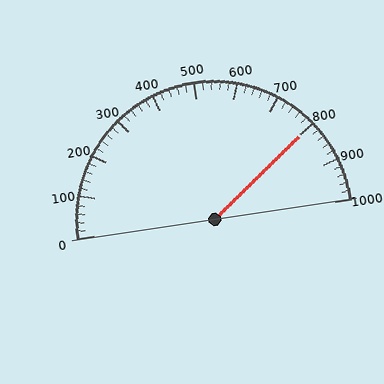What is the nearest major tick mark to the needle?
The nearest major tick mark is 800.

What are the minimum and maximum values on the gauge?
The gauge ranges from 0 to 1000.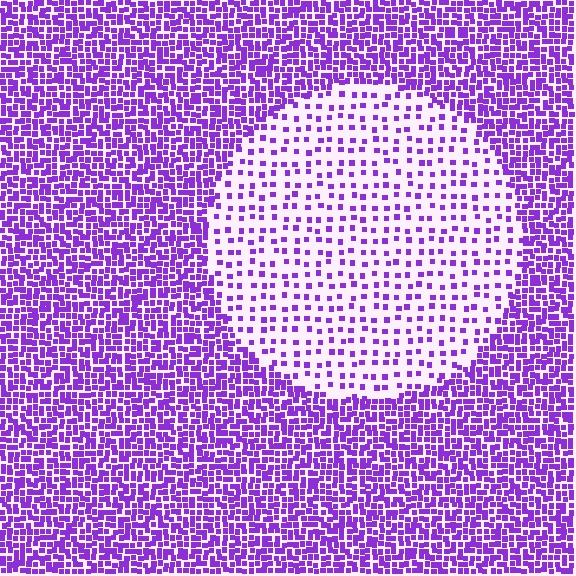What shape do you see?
I see a circle.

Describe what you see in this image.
The image contains small purple elements arranged at two different densities. A circle-shaped region is visible where the elements are less densely packed than the surrounding area.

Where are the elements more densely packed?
The elements are more densely packed outside the circle boundary.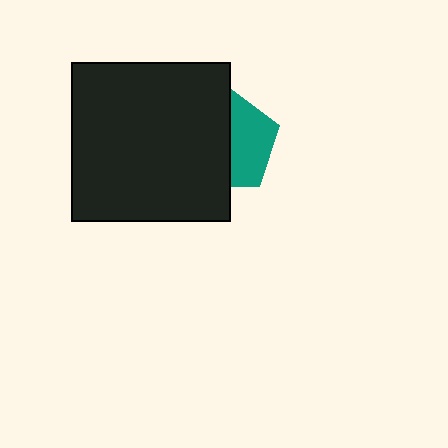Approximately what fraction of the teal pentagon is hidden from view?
Roughly 55% of the teal pentagon is hidden behind the black square.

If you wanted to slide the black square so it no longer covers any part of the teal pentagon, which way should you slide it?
Slide it left — that is the most direct way to separate the two shapes.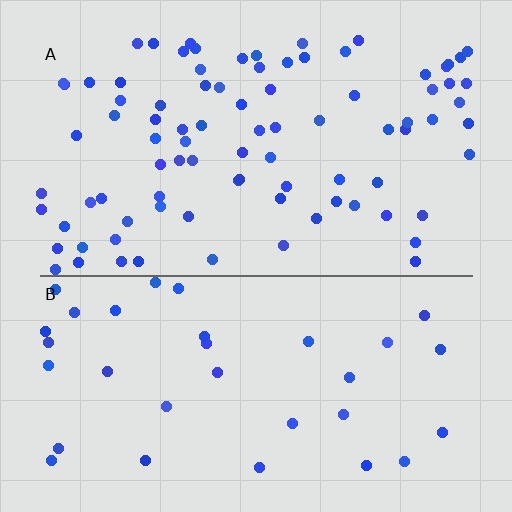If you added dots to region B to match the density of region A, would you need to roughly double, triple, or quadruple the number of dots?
Approximately triple.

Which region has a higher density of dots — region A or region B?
A (the top).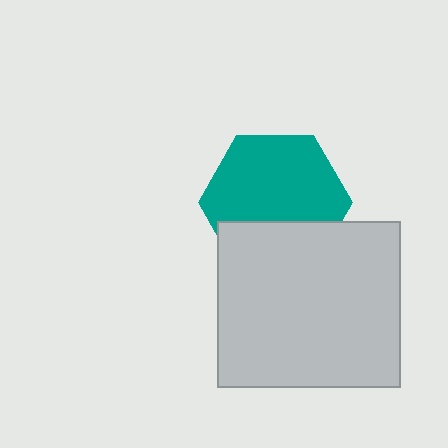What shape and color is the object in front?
The object in front is a light gray rectangle.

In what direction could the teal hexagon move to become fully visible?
The teal hexagon could move up. That would shift it out from behind the light gray rectangle entirely.